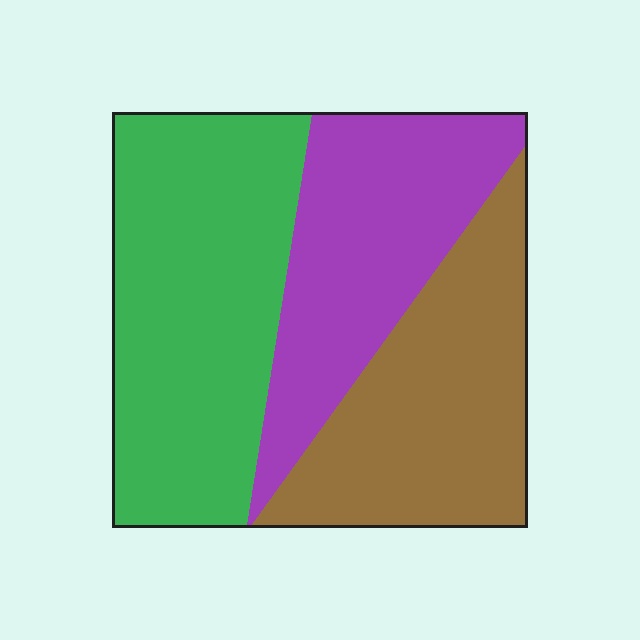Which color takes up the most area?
Green, at roughly 40%.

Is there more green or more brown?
Green.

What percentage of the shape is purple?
Purple covers 29% of the shape.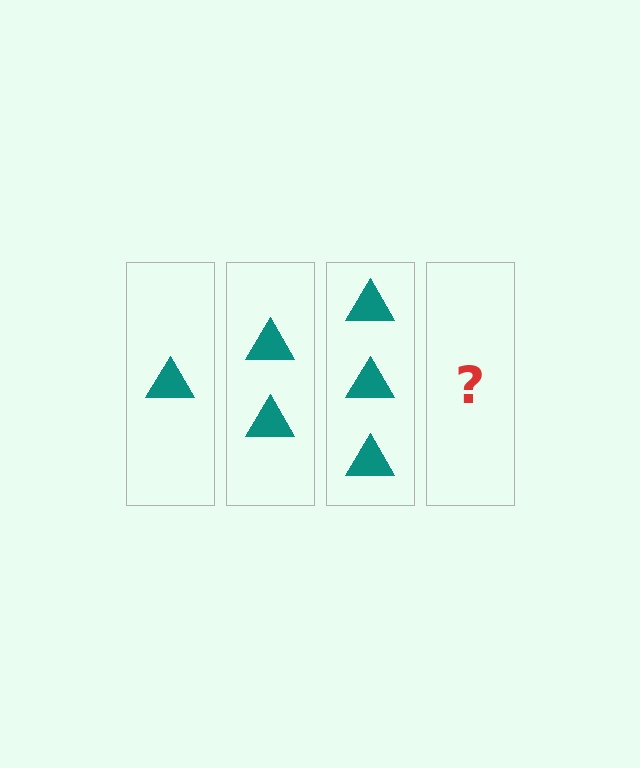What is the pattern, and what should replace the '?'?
The pattern is that each step adds one more triangle. The '?' should be 4 triangles.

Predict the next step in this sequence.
The next step is 4 triangles.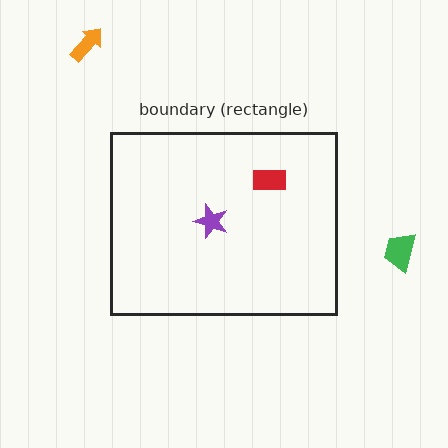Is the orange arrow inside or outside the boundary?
Outside.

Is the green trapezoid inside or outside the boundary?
Outside.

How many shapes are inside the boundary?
2 inside, 2 outside.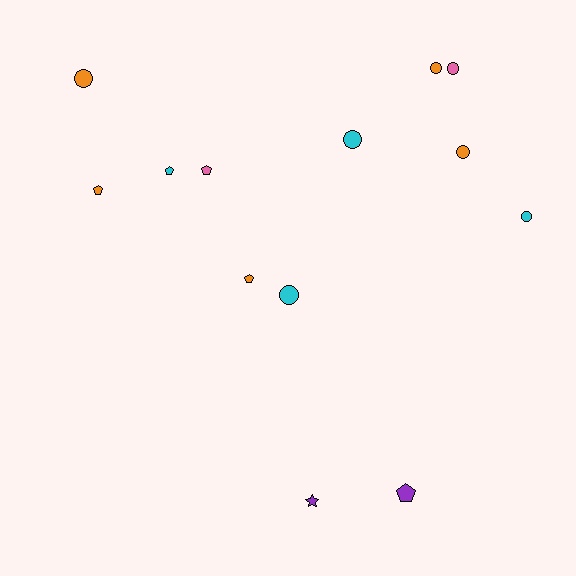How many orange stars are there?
There are no orange stars.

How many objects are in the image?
There are 13 objects.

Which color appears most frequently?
Orange, with 5 objects.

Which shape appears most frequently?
Circle, with 7 objects.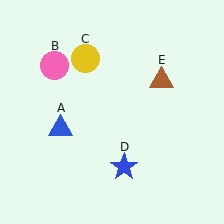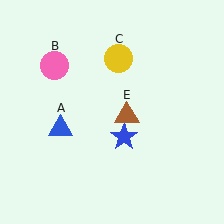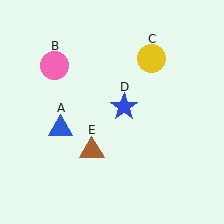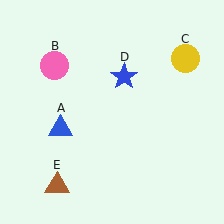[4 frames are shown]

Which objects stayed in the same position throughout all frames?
Blue triangle (object A) and pink circle (object B) remained stationary.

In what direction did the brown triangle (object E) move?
The brown triangle (object E) moved down and to the left.